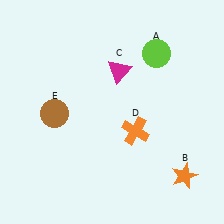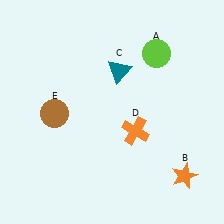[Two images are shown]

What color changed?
The triangle (C) changed from magenta in Image 1 to teal in Image 2.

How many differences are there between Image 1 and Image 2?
There is 1 difference between the two images.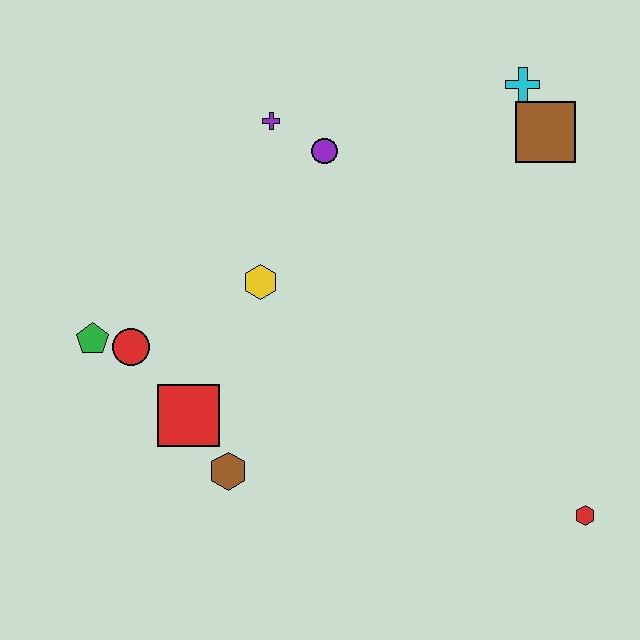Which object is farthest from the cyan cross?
The green pentagon is farthest from the cyan cross.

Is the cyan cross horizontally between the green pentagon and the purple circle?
No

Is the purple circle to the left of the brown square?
Yes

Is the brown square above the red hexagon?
Yes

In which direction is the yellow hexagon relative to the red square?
The yellow hexagon is above the red square.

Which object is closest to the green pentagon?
The red circle is closest to the green pentagon.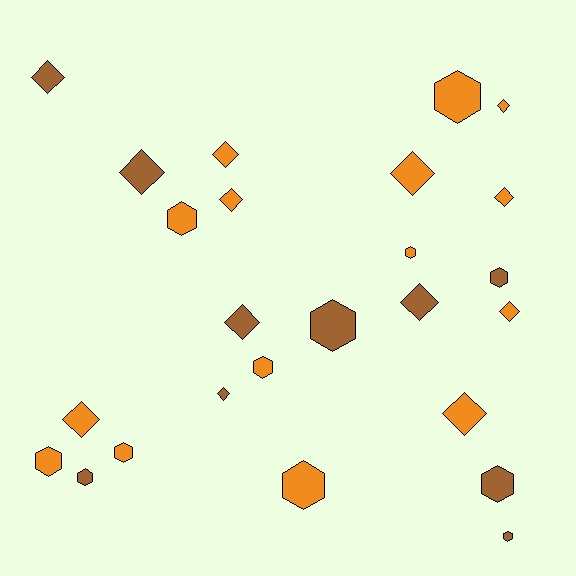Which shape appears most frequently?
Diamond, with 13 objects.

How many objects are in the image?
There are 25 objects.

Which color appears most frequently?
Orange, with 15 objects.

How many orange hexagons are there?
There are 7 orange hexagons.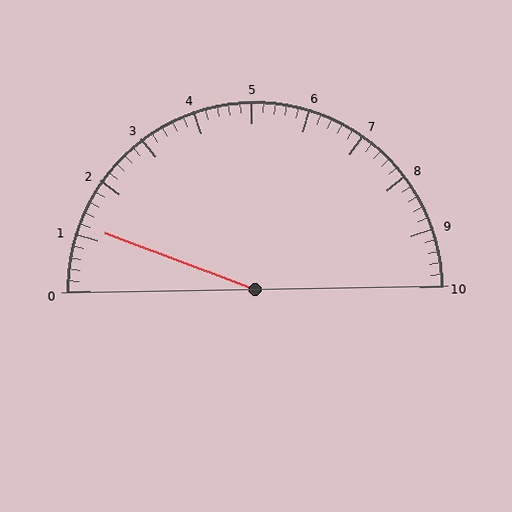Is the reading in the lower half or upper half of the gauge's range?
The reading is in the lower half of the range (0 to 10).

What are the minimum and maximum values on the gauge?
The gauge ranges from 0 to 10.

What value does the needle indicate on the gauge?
The needle indicates approximately 1.2.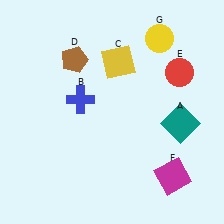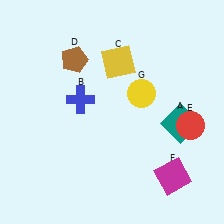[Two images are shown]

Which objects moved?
The objects that moved are: the red circle (E), the yellow circle (G).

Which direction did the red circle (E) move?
The red circle (E) moved down.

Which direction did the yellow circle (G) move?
The yellow circle (G) moved down.